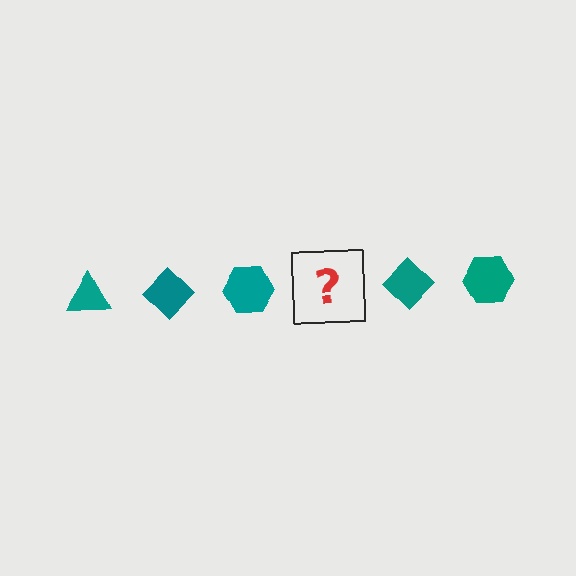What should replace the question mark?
The question mark should be replaced with a teal triangle.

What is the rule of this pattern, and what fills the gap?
The rule is that the pattern cycles through triangle, diamond, hexagon shapes in teal. The gap should be filled with a teal triangle.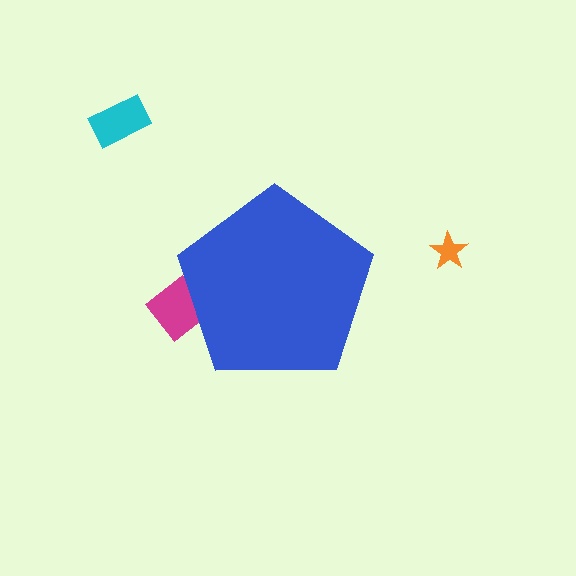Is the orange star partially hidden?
No, the orange star is fully visible.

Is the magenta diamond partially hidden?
Yes, the magenta diamond is partially hidden behind the blue pentagon.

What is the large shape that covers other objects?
A blue pentagon.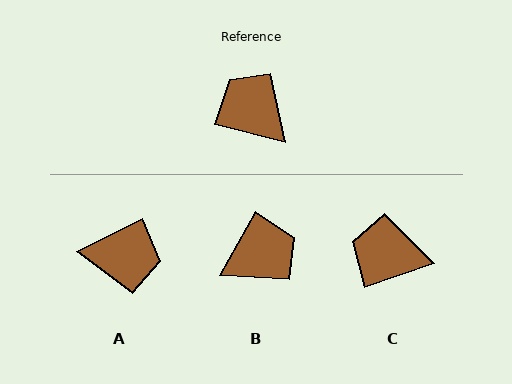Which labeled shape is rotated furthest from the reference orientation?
A, about 139 degrees away.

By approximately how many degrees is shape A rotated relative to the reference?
Approximately 139 degrees clockwise.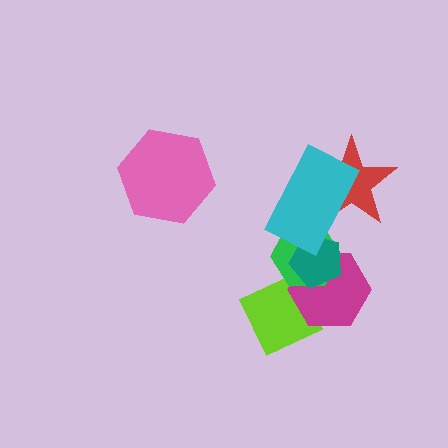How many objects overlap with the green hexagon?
3 objects overlap with the green hexagon.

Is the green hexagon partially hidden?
Yes, it is partially covered by another shape.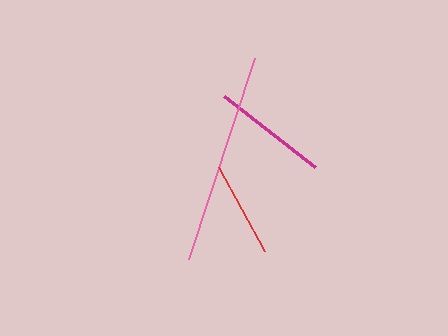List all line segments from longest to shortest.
From longest to shortest: pink, magenta, red.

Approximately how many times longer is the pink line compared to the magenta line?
The pink line is approximately 1.8 times the length of the magenta line.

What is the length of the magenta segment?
The magenta segment is approximately 116 pixels long.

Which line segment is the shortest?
The red line is the shortest at approximately 96 pixels.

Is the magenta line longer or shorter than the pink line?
The pink line is longer than the magenta line.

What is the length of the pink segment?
The pink segment is approximately 211 pixels long.